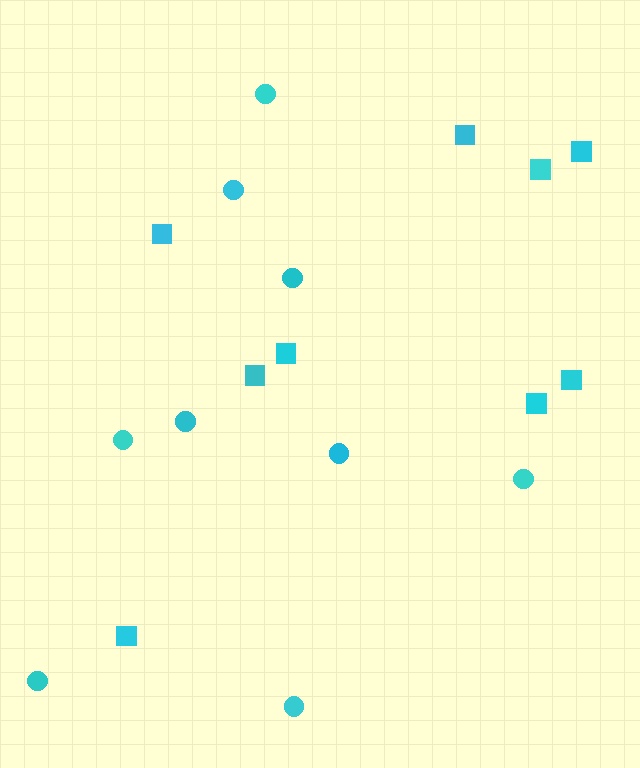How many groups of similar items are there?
There are 2 groups: one group of circles (9) and one group of squares (9).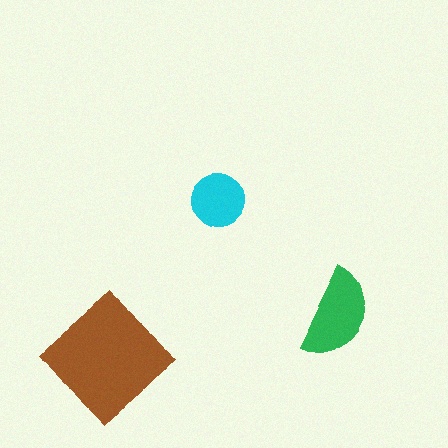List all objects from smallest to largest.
The cyan circle, the green semicircle, the brown diamond.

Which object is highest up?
The cyan circle is topmost.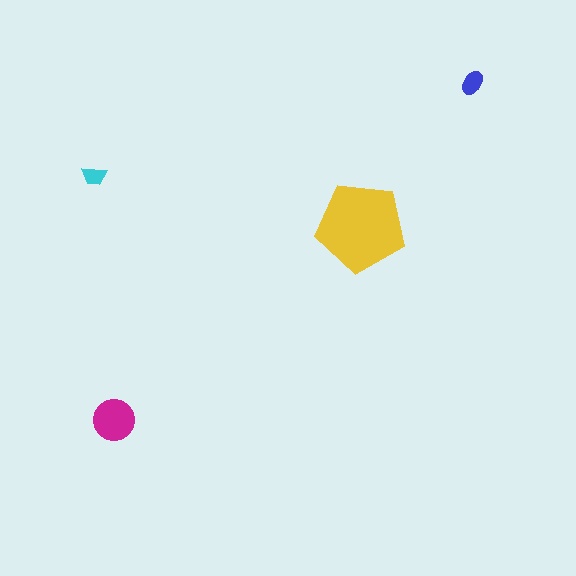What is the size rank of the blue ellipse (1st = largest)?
3rd.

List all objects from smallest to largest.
The cyan trapezoid, the blue ellipse, the magenta circle, the yellow pentagon.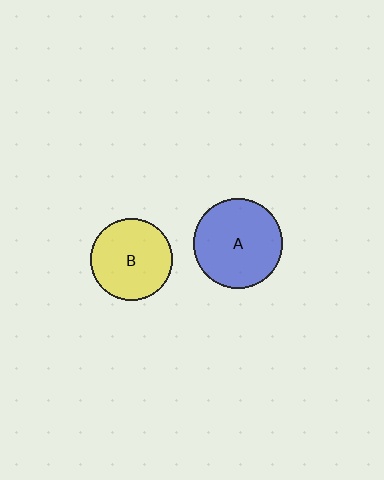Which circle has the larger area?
Circle A (blue).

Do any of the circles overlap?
No, none of the circles overlap.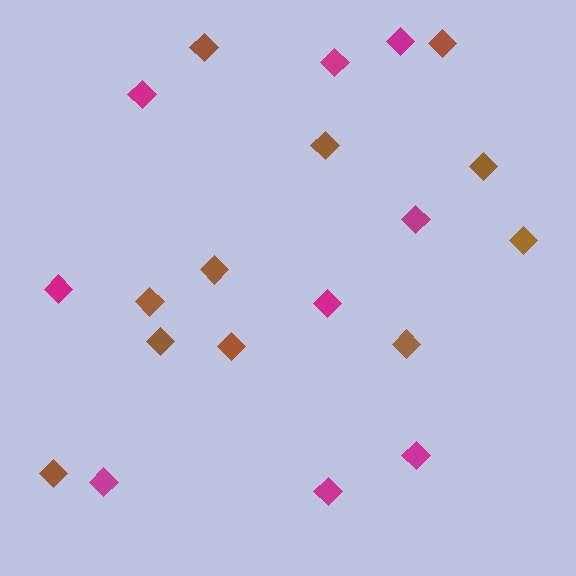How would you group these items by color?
There are 2 groups: one group of brown diamonds (11) and one group of magenta diamonds (9).